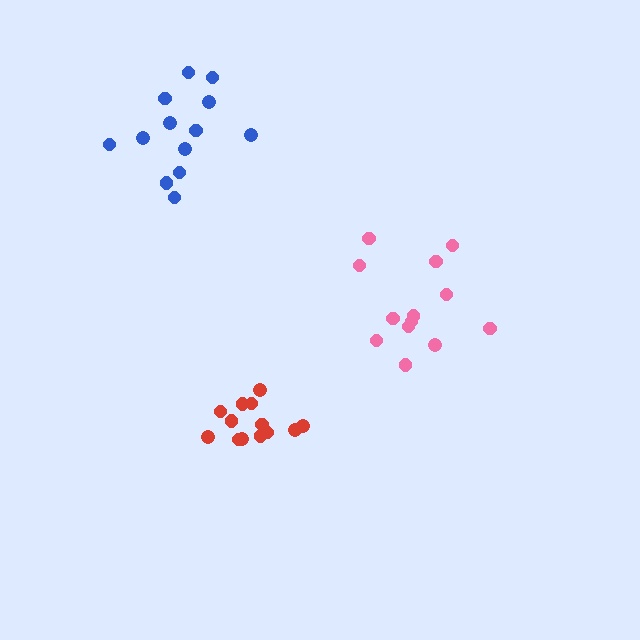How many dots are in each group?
Group 1: 13 dots, Group 2: 13 dots, Group 3: 13 dots (39 total).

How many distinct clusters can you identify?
There are 3 distinct clusters.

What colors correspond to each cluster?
The clusters are colored: blue, pink, red.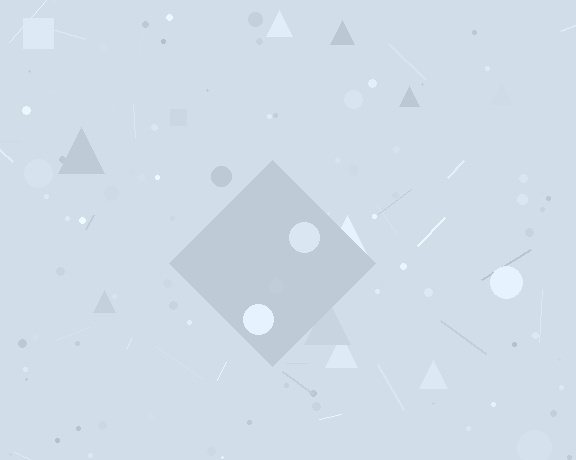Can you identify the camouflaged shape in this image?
The camouflaged shape is a diamond.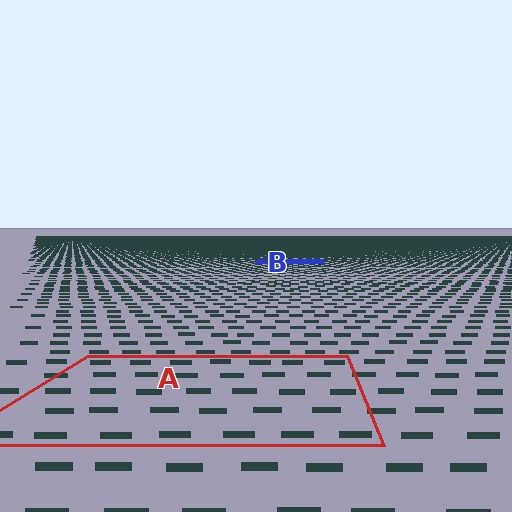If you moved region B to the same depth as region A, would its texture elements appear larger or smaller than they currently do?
They would appear larger. At a closer depth, the same texture elements are projected at a bigger on-screen size.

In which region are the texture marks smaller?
The texture marks are smaller in region B, because it is farther away.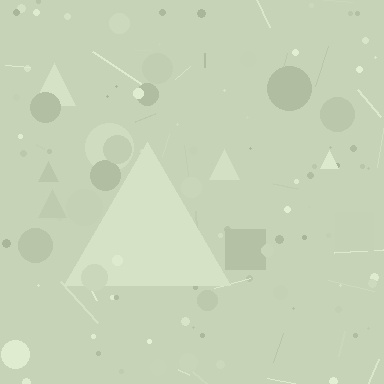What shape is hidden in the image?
A triangle is hidden in the image.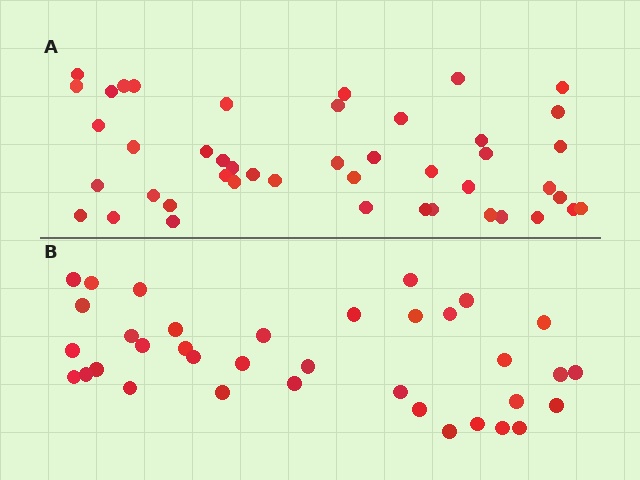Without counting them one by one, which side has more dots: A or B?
Region A (the top region) has more dots.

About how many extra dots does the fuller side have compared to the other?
Region A has roughly 8 or so more dots than region B.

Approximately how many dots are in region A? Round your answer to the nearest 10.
About 40 dots. (The exact count is 45, which rounds to 40.)